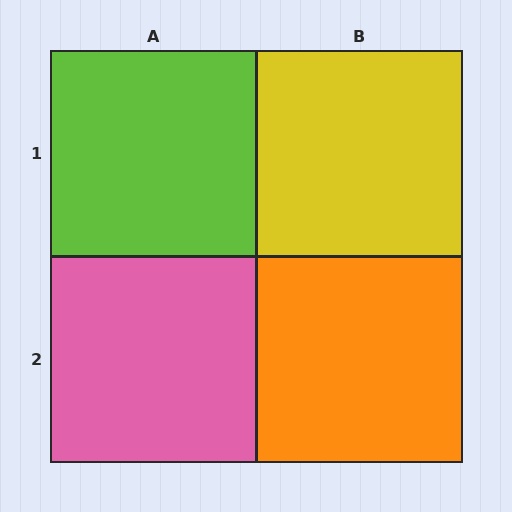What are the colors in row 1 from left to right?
Lime, yellow.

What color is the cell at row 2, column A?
Pink.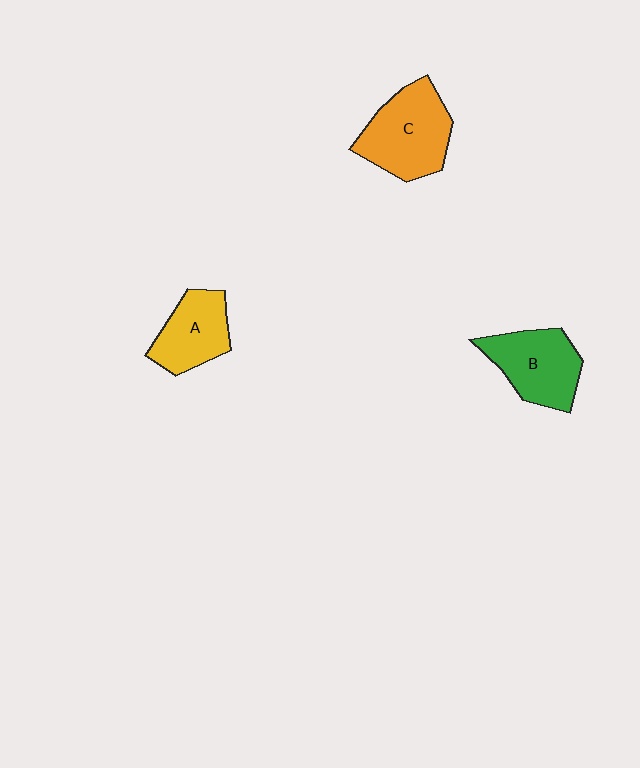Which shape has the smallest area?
Shape A (yellow).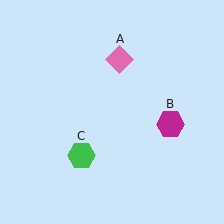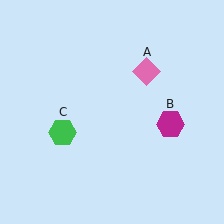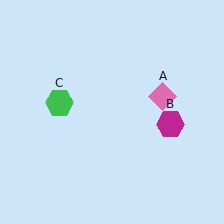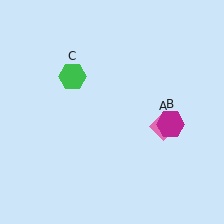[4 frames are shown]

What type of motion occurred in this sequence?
The pink diamond (object A), green hexagon (object C) rotated clockwise around the center of the scene.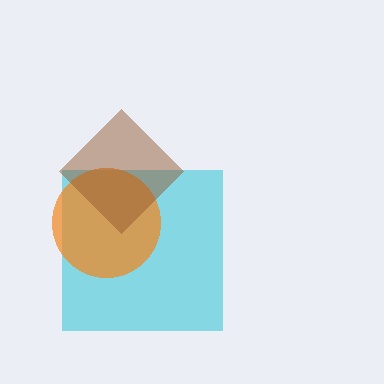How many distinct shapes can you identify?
There are 3 distinct shapes: a cyan square, an orange circle, a brown diamond.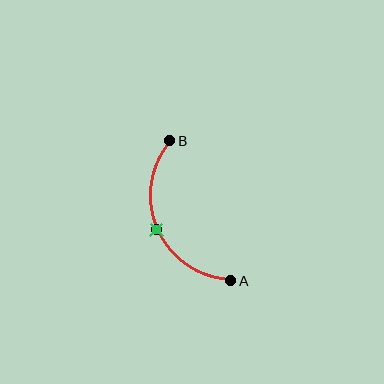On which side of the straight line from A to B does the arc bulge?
The arc bulges to the left of the straight line connecting A and B.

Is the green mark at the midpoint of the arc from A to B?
Yes. The green mark lies on the arc at equal arc-length from both A and B — it is the arc midpoint.